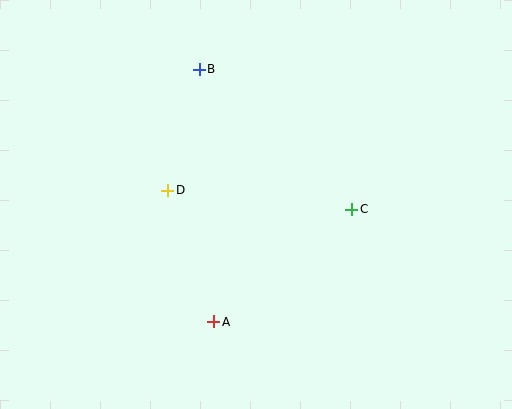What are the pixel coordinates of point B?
Point B is at (199, 69).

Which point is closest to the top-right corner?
Point C is closest to the top-right corner.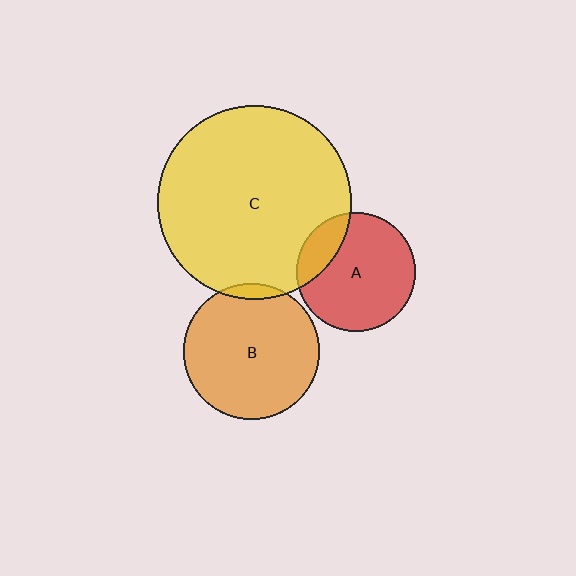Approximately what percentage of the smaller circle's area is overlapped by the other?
Approximately 20%.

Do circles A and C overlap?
Yes.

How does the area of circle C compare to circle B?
Approximately 2.0 times.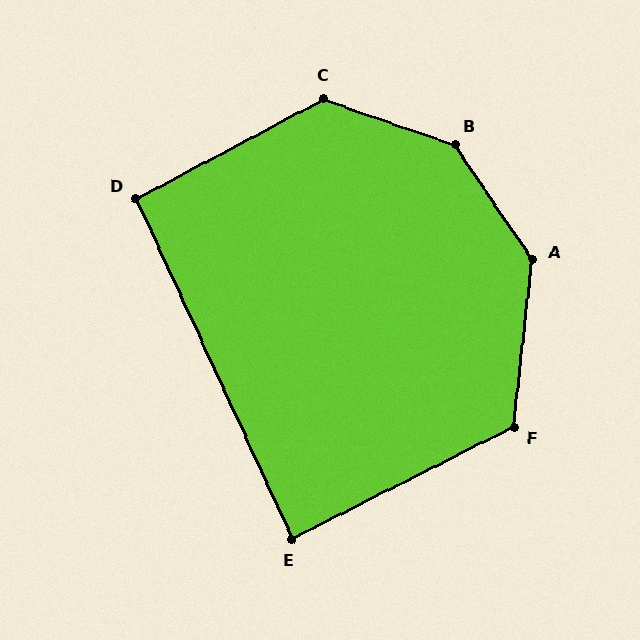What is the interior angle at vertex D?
Approximately 93 degrees (approximately right).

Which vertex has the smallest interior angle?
E, at approximately 88 degrees.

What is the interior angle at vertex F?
Approximately 123 degrees (obtuse).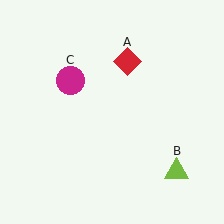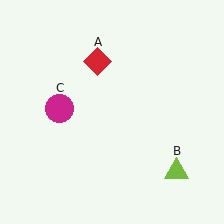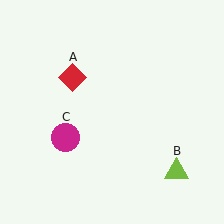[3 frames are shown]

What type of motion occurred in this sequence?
The red diamond (object A), magenta circle (object C) rotated counterclockwise around the center of the scene.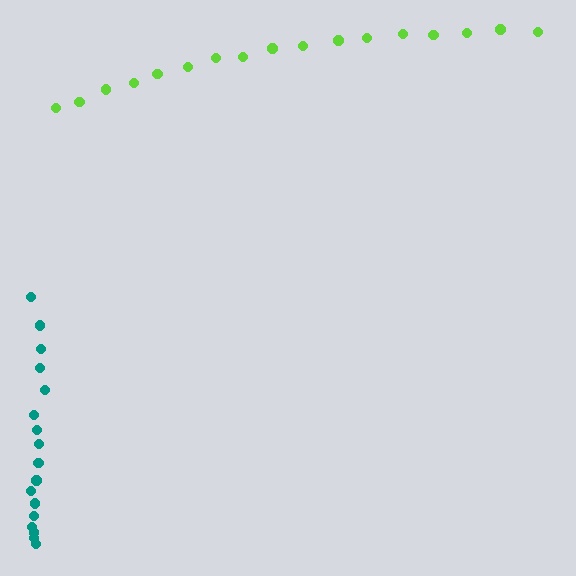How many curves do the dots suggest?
There are 2 distinct paths.